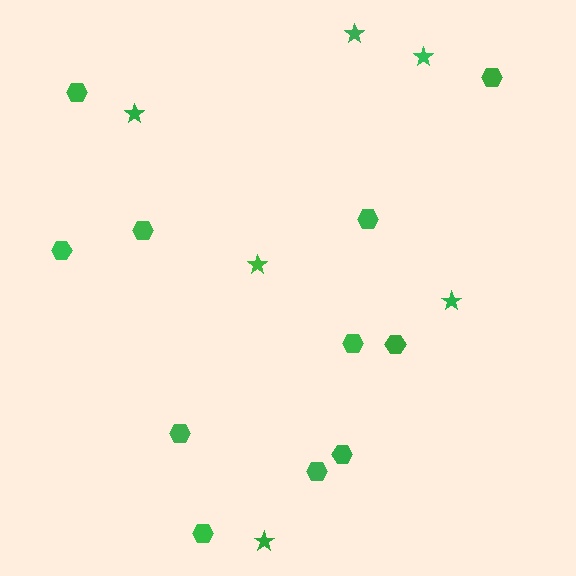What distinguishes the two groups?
There are 2 groups: one group of hexagons (11) and one group of stars (6).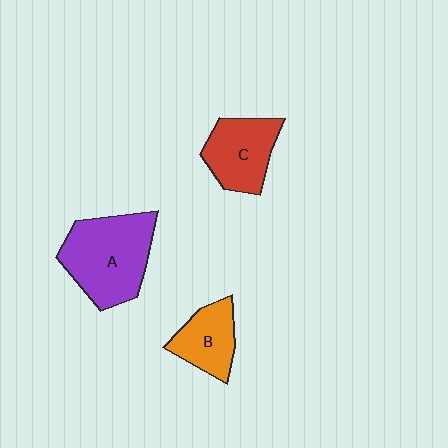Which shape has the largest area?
Shape A (purple).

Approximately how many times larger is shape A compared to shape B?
Approximately 1.9 times.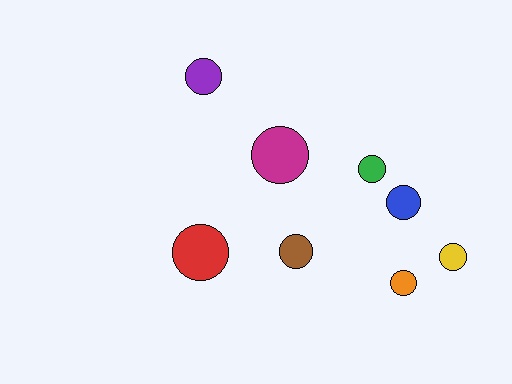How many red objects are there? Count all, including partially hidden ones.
There is 1 red object.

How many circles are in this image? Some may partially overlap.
There are 8 circles.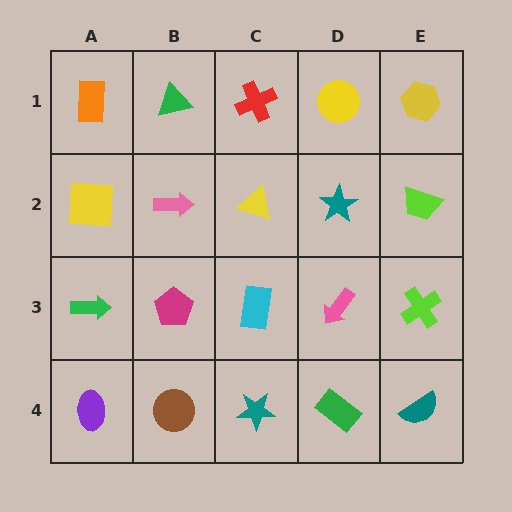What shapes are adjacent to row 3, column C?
A yellow triangle (row 2, column C), a teal star (row 4, column C), a magenta pentagon (row 3, column B), a pink arrow (row 3, column D).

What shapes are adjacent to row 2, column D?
A yellow circle (row 1, column D), a pink arrow (row 3, column D), a yellow triangle (row 2, column C), a lime trapezoid (row 2, column E).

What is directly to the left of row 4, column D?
A teal star.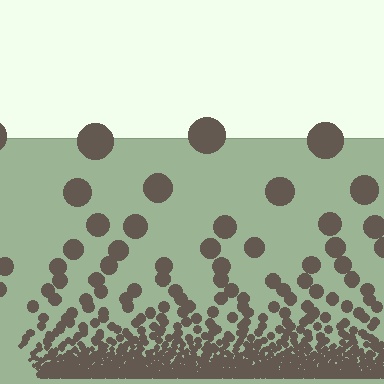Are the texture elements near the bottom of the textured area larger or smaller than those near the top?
Smaller. The gradient is inverted — elements near the bottom are smaller and denser.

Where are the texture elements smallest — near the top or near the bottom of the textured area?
Near the bottom.